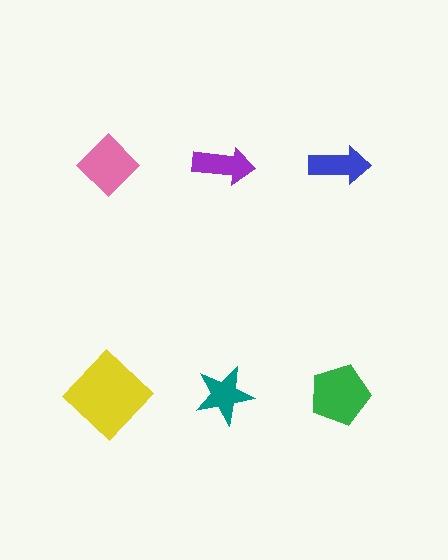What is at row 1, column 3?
A blue arrow.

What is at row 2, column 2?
A teal star.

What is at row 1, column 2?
A purple arrow.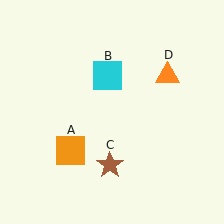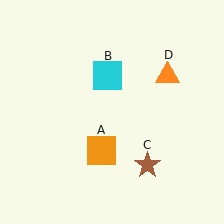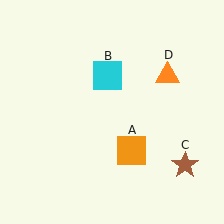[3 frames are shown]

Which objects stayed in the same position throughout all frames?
Cyan square (object B) and orange triangle (object D) remained stationary.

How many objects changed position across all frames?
2 objects changed position: orange square (object A), brown star (object C).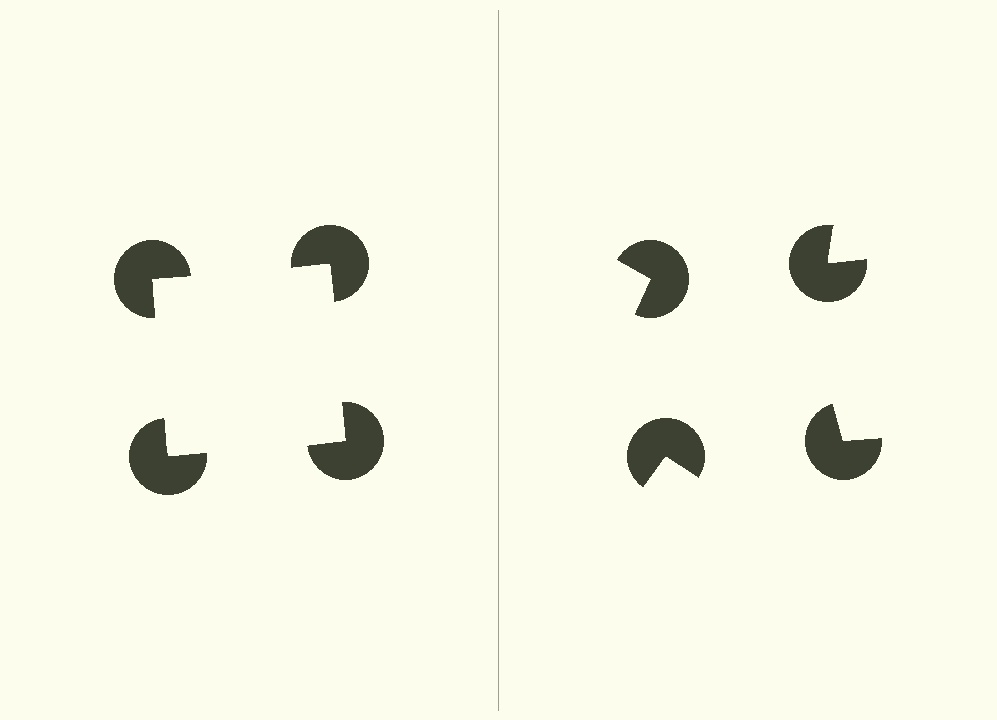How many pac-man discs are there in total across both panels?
8 — 4 on each side.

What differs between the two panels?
The pac-man discs are positioned identically on both sides; only the wedge orientations differ. On the left they align to a square; on the right they are misaligned.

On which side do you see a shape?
An illusory square appears on the left side. On the right side the wedge cuts are rotated, so no coherent shape forms.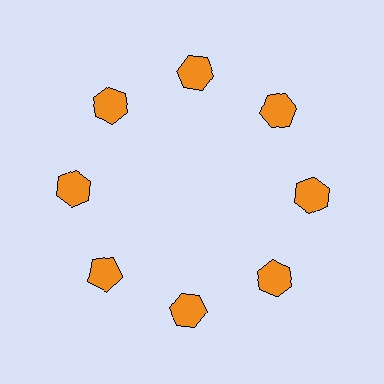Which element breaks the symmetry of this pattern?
The orange pentagon at roughly the 8 o'clock position breaks the symmetry. All other shapes are orange hexagons.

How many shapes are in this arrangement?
There are 8 shapes arranged in a ring pattern.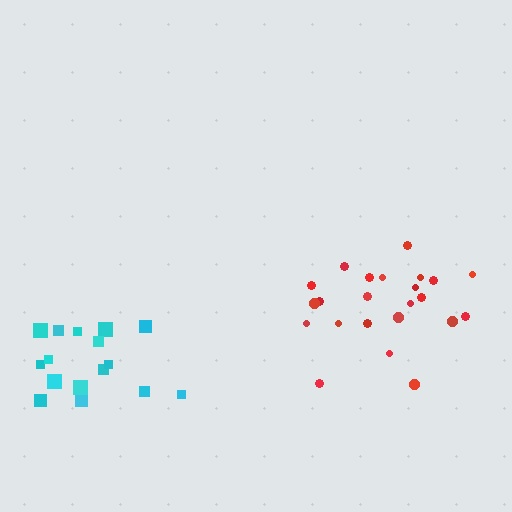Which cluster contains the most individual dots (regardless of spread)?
Red (23).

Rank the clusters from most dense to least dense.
cyan, red.